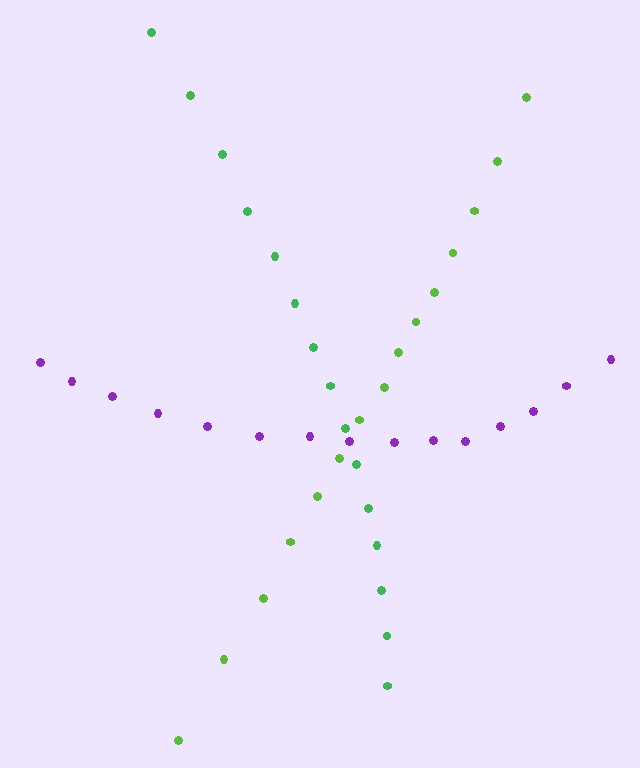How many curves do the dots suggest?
There are 3 distinct paths.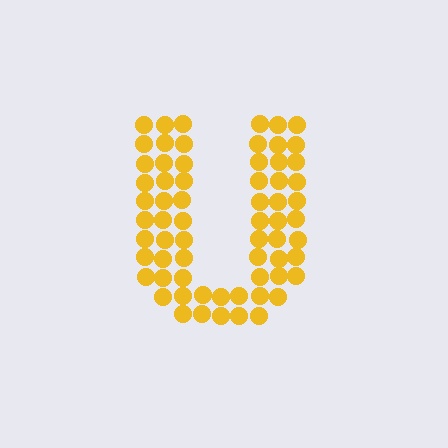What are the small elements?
The small elements are circles.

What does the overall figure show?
The overall figure shows the letter U.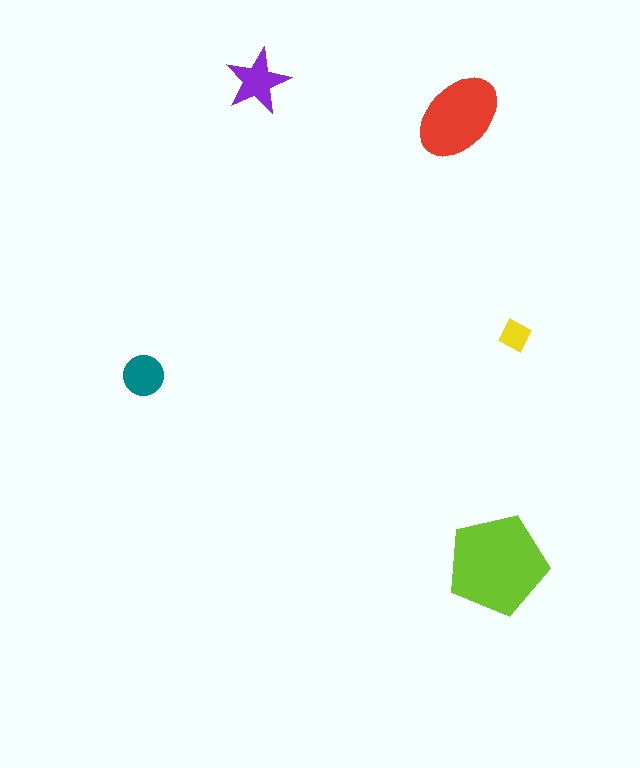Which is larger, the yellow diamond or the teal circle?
The teal circle.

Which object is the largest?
The lime pentagon.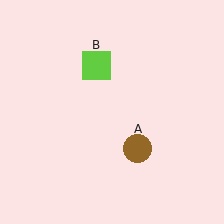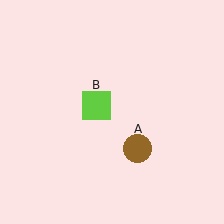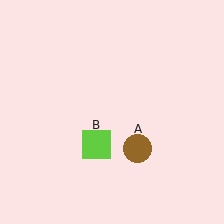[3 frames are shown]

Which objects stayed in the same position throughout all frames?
Brown circle (object A) remained stationary.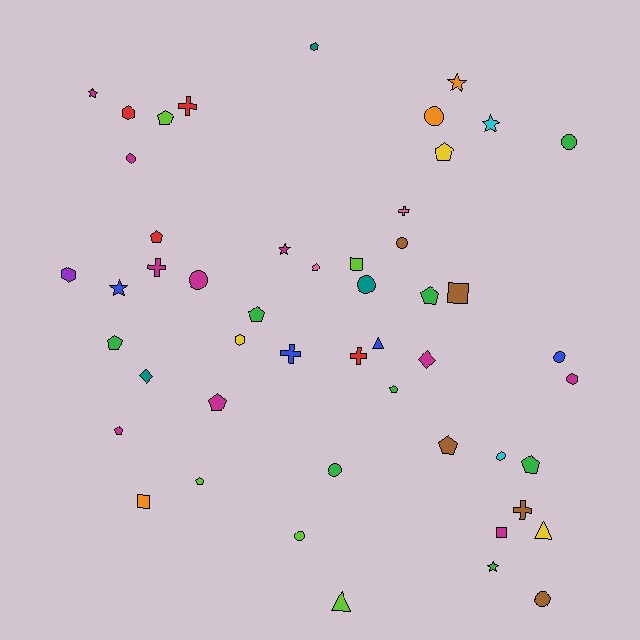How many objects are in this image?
There are 50 objects.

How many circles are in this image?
There are 11 circles.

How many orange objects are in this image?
There are 3 orange objects.